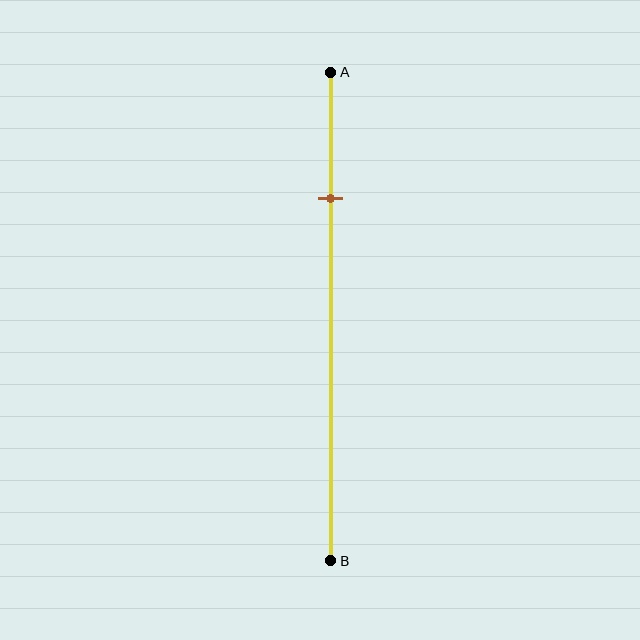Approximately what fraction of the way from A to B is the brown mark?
The brown mark is approximately 25% of the way from A to B.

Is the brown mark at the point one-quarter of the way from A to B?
Yes, the mark is approximately at the one-quarter point.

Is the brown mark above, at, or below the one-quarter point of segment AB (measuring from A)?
The brown mark is approximately at the one-quarter point of segment AB.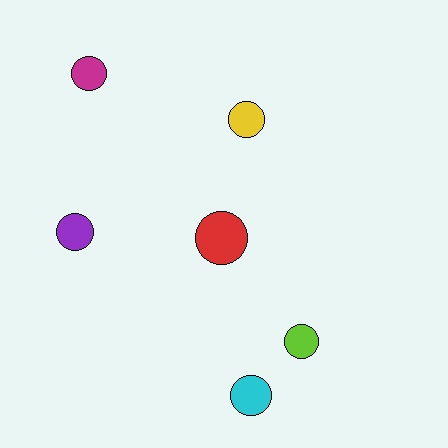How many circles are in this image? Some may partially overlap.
There are 6 circles.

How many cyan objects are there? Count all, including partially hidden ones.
There is 1 cyan object.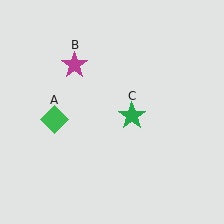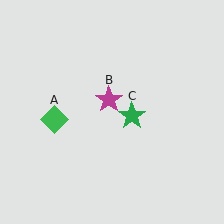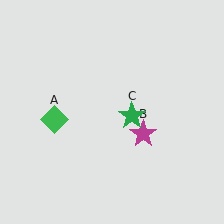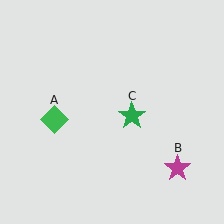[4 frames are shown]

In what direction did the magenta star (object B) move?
The magenta star (object B) moved down and to the right.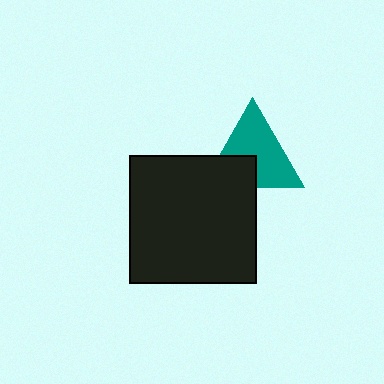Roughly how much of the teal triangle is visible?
Most of it is visible (roughly 68%).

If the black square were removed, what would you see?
You would see the complete teal triangle.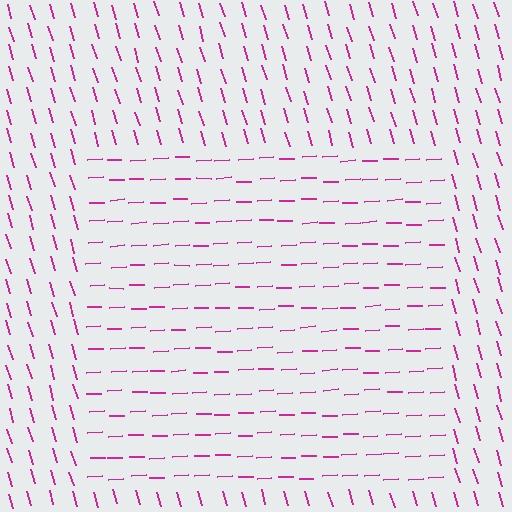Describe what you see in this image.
The image is filled with small magenta line segments. A rectangle region in the image has lines oriented differently from the surrounding lines, creating a visible texture boundary.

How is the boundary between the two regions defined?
The boundary is defined purely by a change in line orientation (approximately 76 degrees difference). All lines are the same color and thickness.